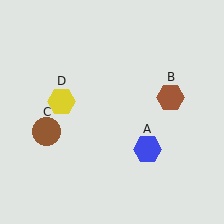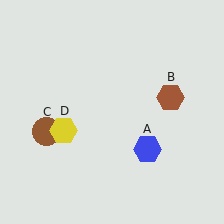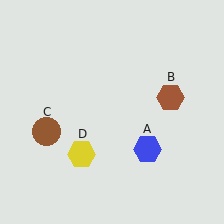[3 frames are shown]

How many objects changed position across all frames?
1 object changed position: yellow hexagon (object D).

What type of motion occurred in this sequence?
The yellow hexagon (object D) rotated counterclockwise around the center of the scene.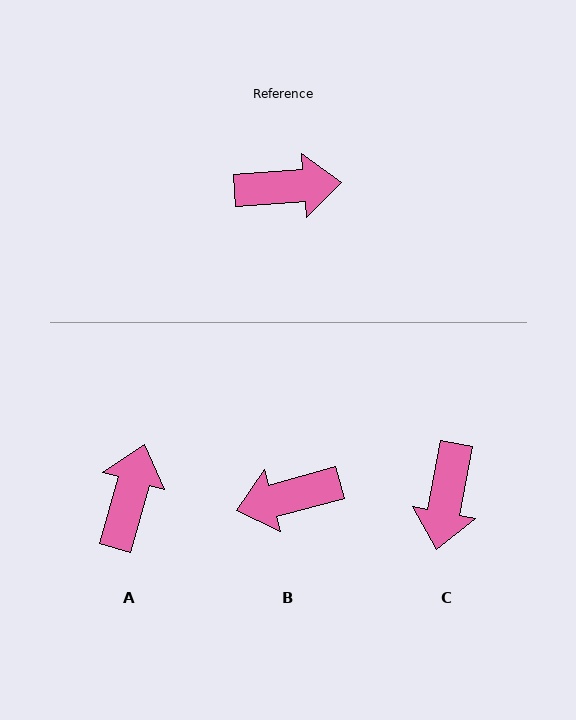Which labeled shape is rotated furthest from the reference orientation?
B, about 170 degrees away.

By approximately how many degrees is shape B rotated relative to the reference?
Approximately 170 degrees clockwise.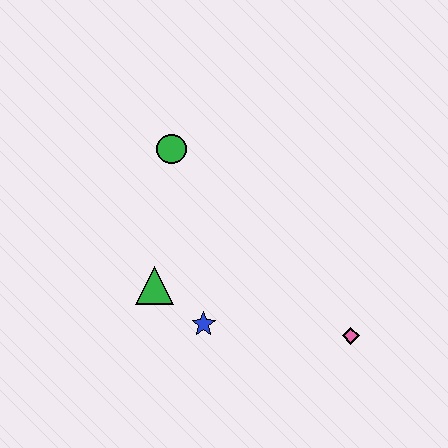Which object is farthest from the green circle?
The pink diamond is farthest from the green circle.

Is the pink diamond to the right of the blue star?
Yes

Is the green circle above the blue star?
Yes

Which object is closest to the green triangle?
The blue star is closest to the green triangle.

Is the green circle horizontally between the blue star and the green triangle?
Yes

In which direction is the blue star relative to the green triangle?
The blue star is to the right of the green triangle.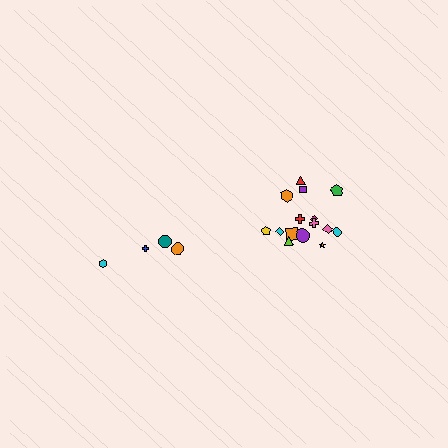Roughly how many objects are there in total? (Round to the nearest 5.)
Roughly 20 objects in total.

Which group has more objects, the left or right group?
The right group.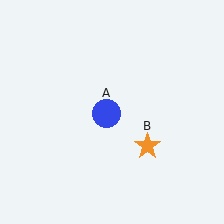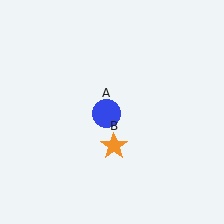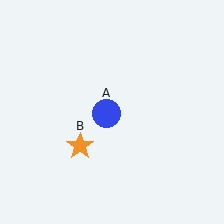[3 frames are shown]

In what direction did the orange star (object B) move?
The orange star (object B) moved left.